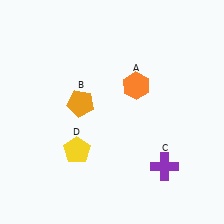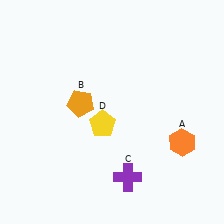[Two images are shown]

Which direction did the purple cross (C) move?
The purple cross (C) moved left.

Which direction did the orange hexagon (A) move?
The orange hexagon (A) moved down.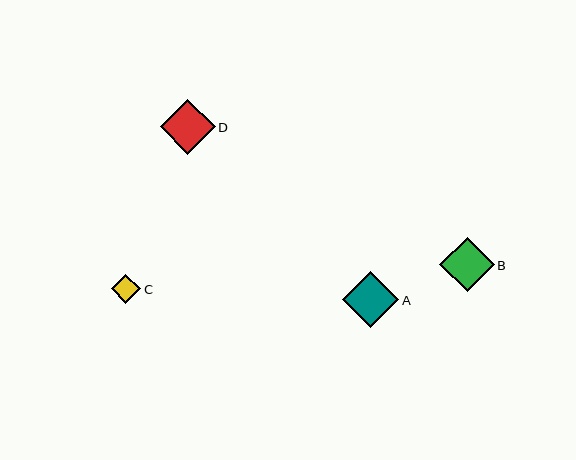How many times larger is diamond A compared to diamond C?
Diamond A is approximately 1.9 times the size of diamond C.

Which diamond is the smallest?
Diamond C is the smallest with a size of approximately 29 pixels.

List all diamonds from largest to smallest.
From largest to smallest: A, D, B, C.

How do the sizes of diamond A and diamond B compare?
Diamond A and diamond B are approximately the same size.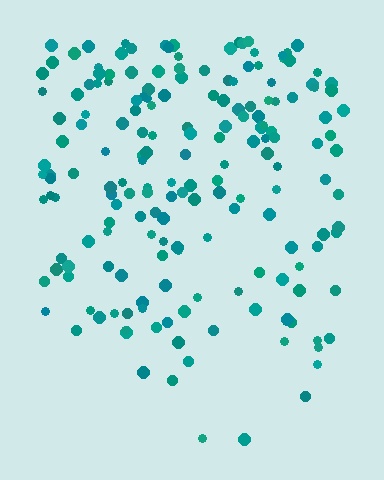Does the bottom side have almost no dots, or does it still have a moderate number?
Still a moderate number, just noticeably fewer than the top.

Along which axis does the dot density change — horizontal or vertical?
Vertical.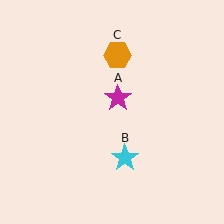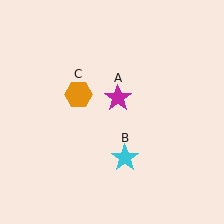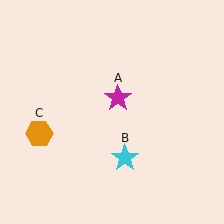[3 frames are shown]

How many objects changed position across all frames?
1 object changed position: orange hexagon (object C).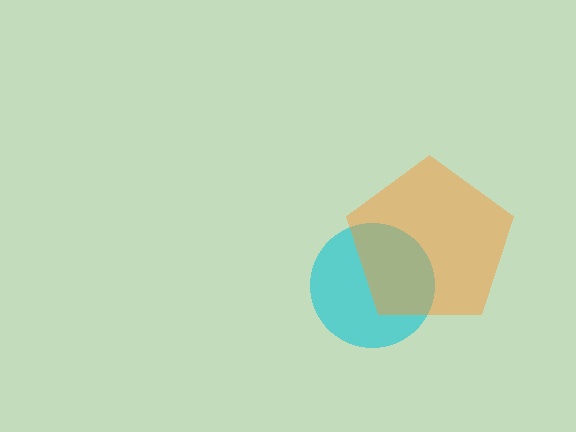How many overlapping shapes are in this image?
There are 2 overlapping shapes in the image.